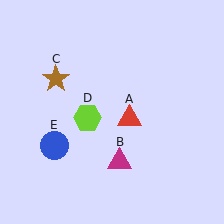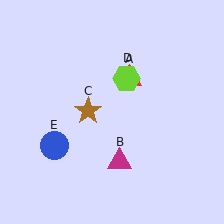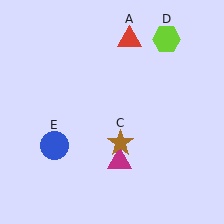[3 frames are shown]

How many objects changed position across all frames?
3 objects changed position: red triangle (object A), brown star (object C), lime hexagon (object D).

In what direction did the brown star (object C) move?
The brown star (object C) moved down and to the right.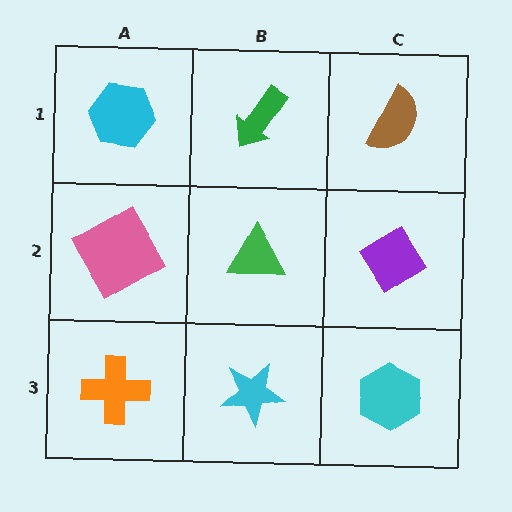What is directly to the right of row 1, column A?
A green arrow.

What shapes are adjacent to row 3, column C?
A purple diamond (row 2, column C), a cyan star (row 3, column B).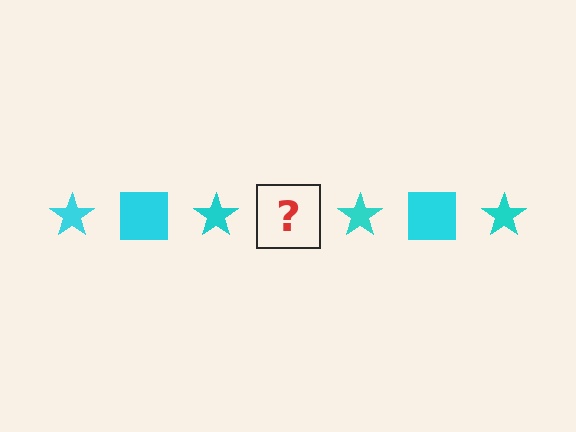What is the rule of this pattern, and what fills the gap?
The rule is that the pattern cycles through star, square shapes in cyan. The gap should be filled with a cyan square.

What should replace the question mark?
The question mark should be replaced with a cyan square.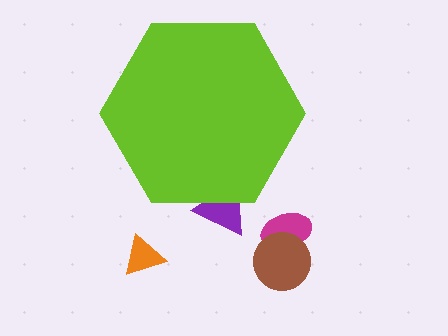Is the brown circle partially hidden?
No, the brown circle is fully visible.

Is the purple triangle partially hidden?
Yes, the purple triangle is partially hidden behind the lime hexagon.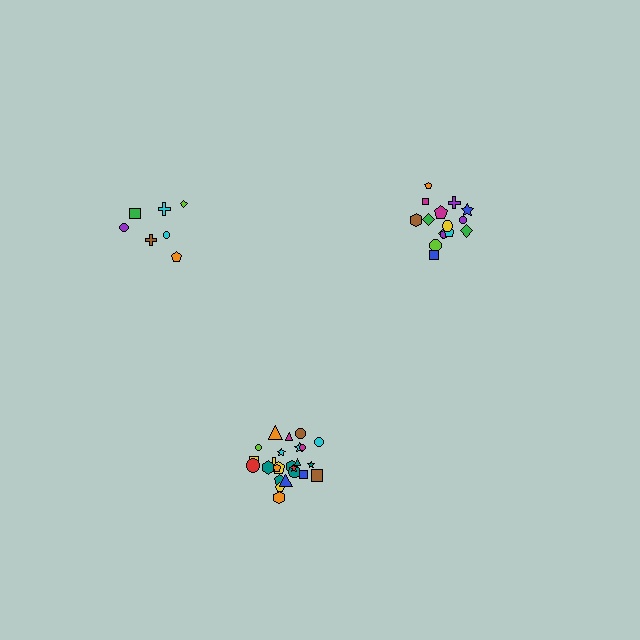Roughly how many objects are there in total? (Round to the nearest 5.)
Roughly 45 objects in total.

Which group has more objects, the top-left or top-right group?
The top-right group.